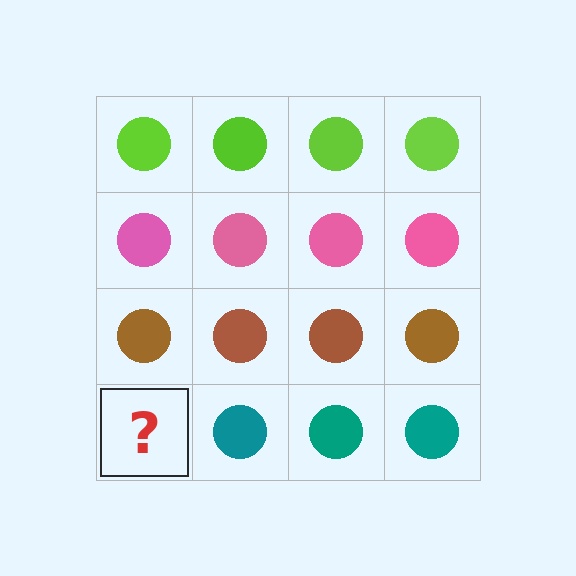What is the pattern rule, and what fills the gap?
The rule is that each row has a consistent color. The gap should be filled with a teal circle.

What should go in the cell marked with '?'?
The missing cell should contain a teal circle.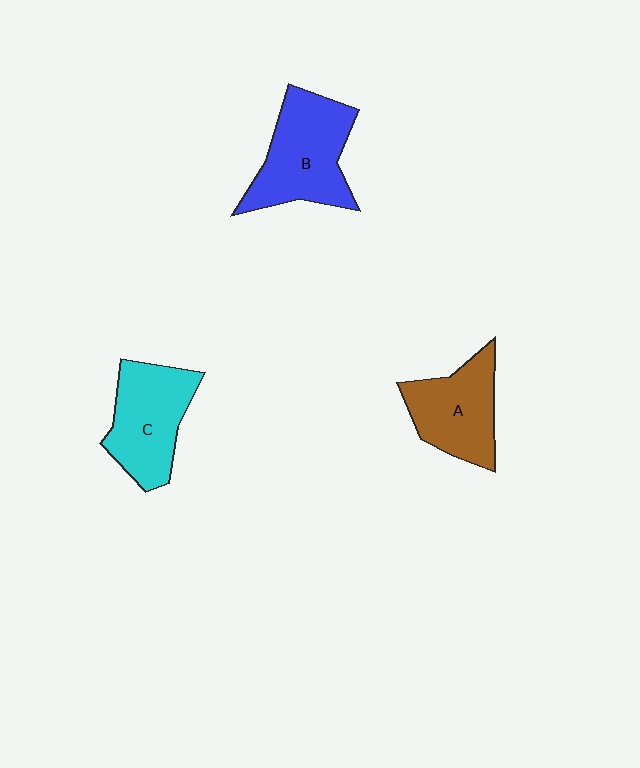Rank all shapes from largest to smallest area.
From largest to smallest: B (blue), C (cyan), A (brown).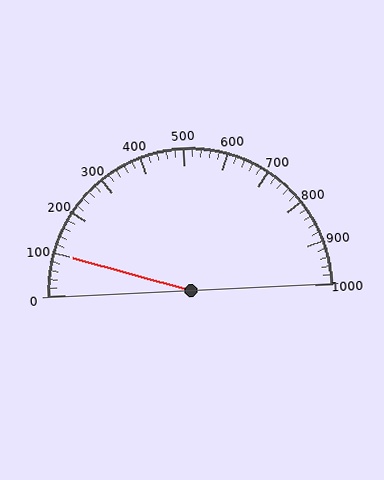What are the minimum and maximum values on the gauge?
The gauge ranges from 0 to 1000.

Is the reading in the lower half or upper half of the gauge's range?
The reading is in the lower half of the range (0 to 1000).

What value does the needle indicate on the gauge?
The needle indicates approximately 100.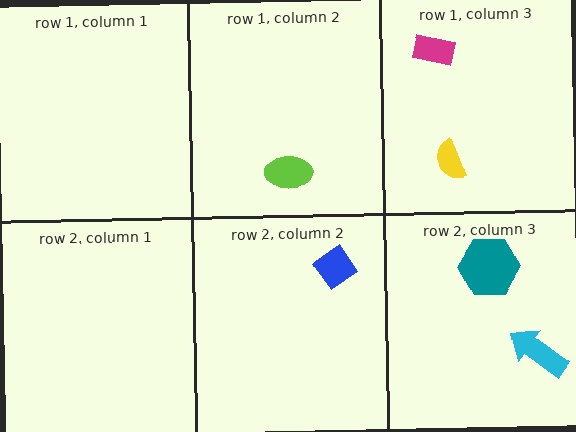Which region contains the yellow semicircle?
The row 1, column 3 region.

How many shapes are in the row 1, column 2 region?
1.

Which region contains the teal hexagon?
The row 2, column 3 region.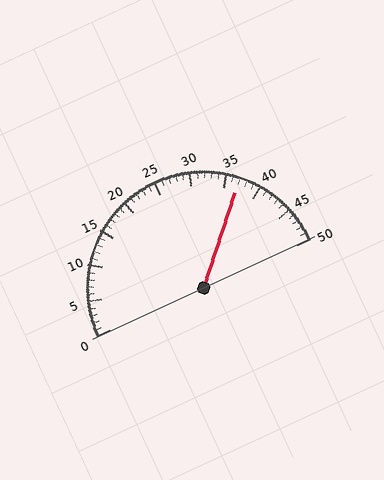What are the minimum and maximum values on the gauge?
The gauge ranges from 0 to 50.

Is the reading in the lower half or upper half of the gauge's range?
The reading is in the upper half of the range (0 to 50).